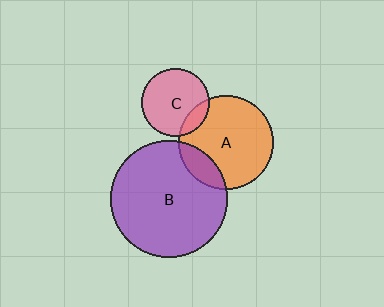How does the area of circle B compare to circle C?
Approximately 2.9 times.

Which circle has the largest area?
Circle B (purple).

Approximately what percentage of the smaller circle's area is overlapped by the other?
Approximately 15%.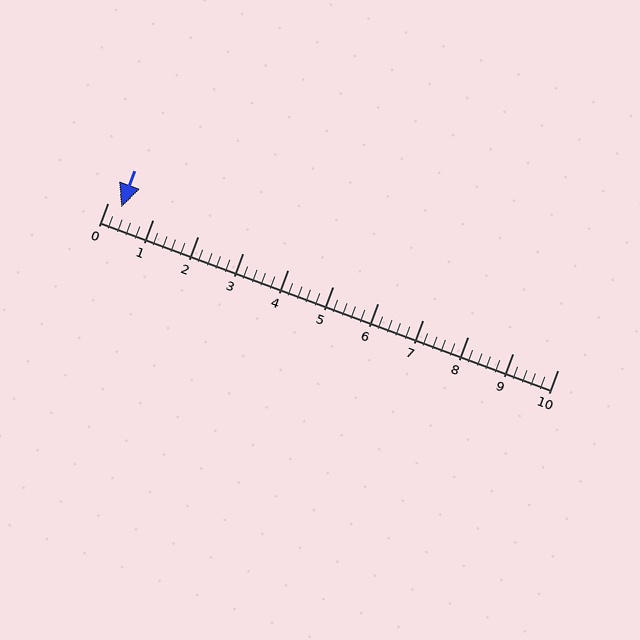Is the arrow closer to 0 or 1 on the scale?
The arrow is closer to 0.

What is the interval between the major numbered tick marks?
The major tick marks are spaced 1 units apart.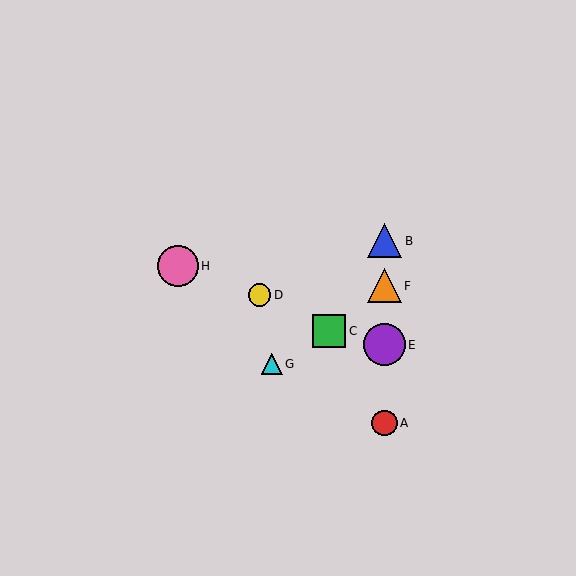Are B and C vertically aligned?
No, B is at x≈385 and C is at x≈329.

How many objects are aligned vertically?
4 objects (A, B, E, F) are aligned vertically.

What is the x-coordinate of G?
Object G is at x≈272.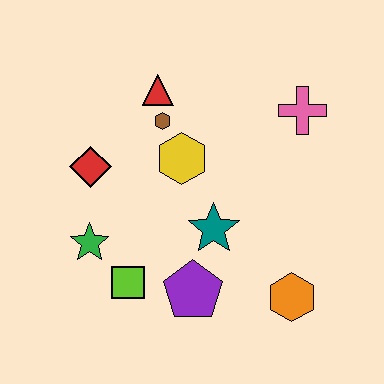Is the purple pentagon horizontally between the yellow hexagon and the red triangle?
No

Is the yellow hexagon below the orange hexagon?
No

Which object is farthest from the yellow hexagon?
The orange hexagon is farthest from the yellow hexagon.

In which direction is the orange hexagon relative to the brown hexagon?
The orange hexagon is below the brown hexagon.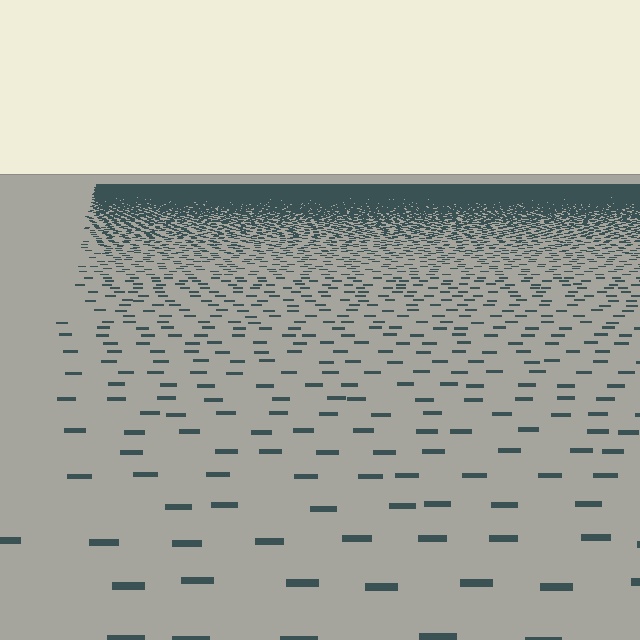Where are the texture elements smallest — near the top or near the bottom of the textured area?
Near the top.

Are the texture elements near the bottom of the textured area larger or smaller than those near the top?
Larger. Near the bottom, elements are closer to the viewer and appear at a bigger on-screen size.